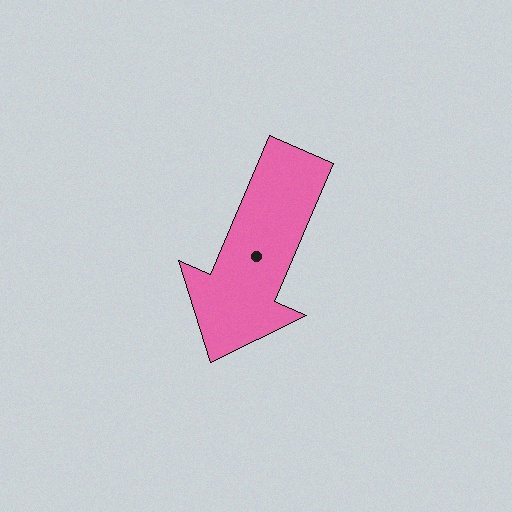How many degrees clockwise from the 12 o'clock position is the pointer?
Approximately 203 degrees.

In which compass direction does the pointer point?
Southwest.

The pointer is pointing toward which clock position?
Roughly 7 o'clock.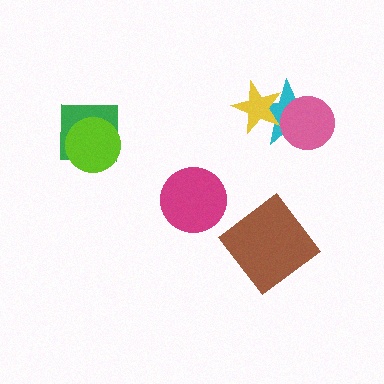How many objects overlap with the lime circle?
1 object overlaps with the lime circle.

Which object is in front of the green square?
The lime circle is in front of the green square.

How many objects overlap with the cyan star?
2 objects overlap with the cyan star.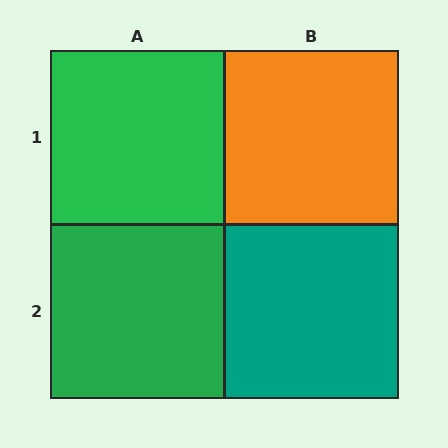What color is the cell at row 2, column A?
Green.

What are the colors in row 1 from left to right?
Green, orange.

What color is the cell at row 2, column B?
Teal.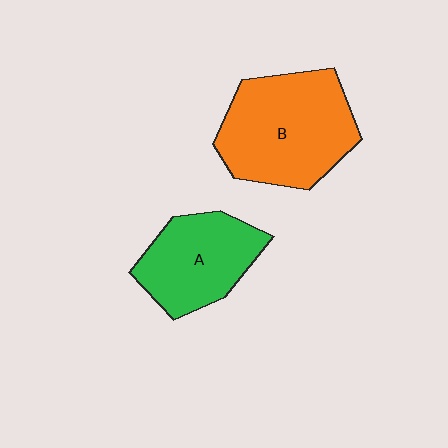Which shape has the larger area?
Shape B (orange).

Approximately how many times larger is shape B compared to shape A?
Approximately 1.4 times.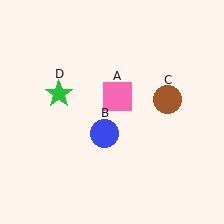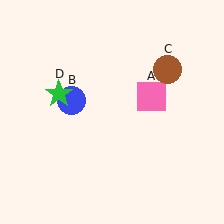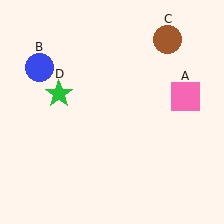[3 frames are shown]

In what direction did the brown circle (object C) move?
The brown circle (object C) moved up.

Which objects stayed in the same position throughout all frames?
Green star (object D) remained stationary.